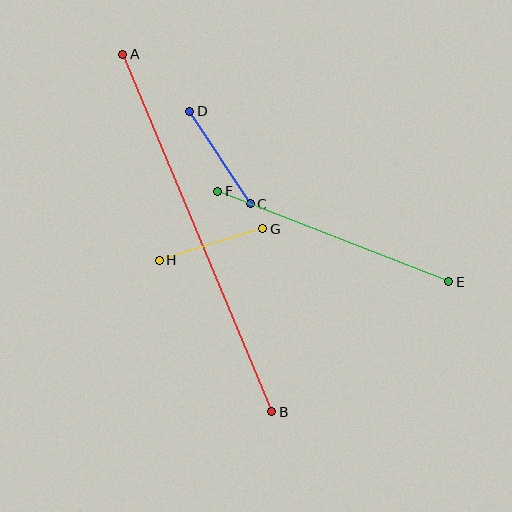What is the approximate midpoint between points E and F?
The midpoint is at approximately (333, 237) pixels.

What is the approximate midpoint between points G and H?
The midpoint is at approximately (211, 245) pixels.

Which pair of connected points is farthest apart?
Points A and B are farthest apart.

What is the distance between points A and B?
The distance is approximately 387 pixels.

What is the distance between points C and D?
The distance is approximately 111 pixels.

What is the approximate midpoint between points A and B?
The midpoint is at approximately (197, 233) pixels.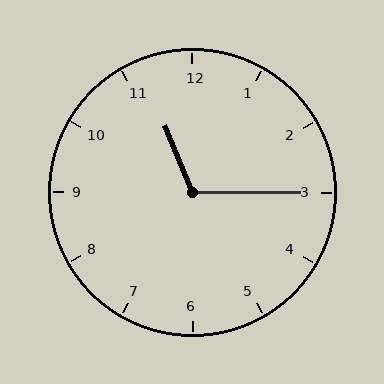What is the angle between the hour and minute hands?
Approximately 112 degrees.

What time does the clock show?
11:15.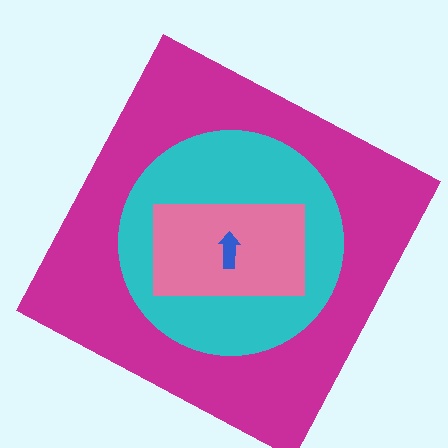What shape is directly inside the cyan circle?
The pink rectangle.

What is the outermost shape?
The magenta square.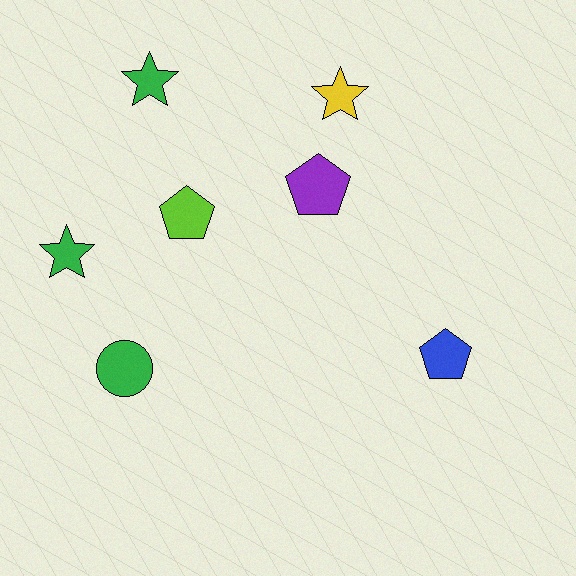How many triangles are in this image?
There are no triangles.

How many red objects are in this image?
There are no red objects.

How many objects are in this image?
There are 7 objects.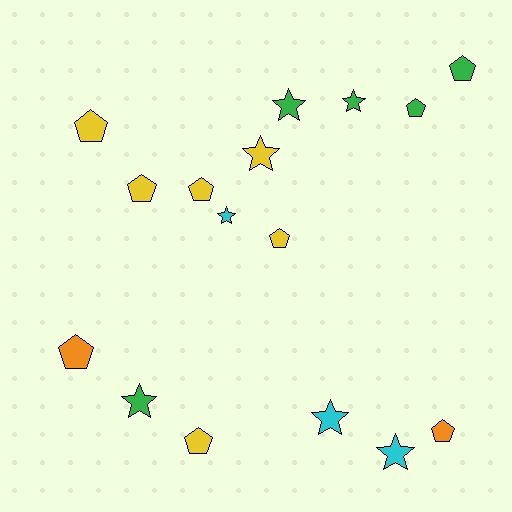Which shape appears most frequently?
Pentagon, with 9 objects.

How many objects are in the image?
There are 16 objects.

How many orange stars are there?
There are no orange stars.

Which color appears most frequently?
Yellow, with 6 objects.